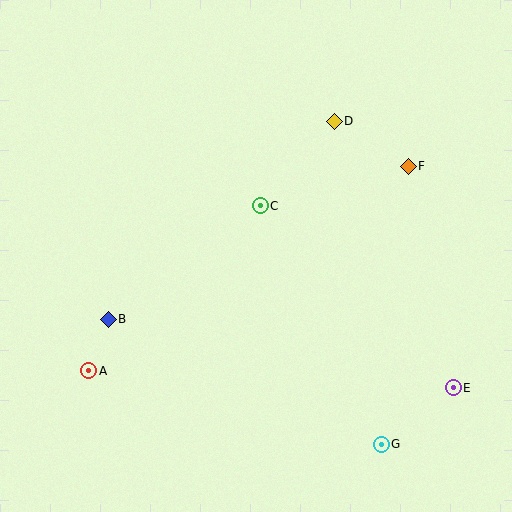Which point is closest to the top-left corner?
Point C is closest to the top-left corner.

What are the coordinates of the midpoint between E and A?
The midpoint between E and A is at (271, 379).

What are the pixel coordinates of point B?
Point B is at (108, 319).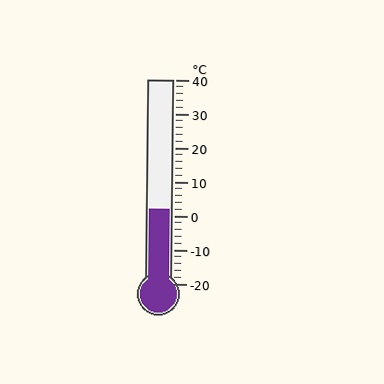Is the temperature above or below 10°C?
The temperature is below 10°C.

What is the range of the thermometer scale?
The thermometer scale ranges from -20°C to 40°C.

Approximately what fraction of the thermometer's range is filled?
The thermometer is filled to approximately 35% of its range.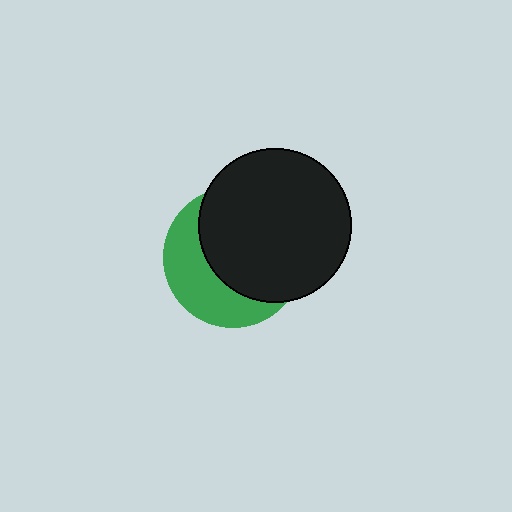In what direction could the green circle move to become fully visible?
The green circle could move toward the lower-left. That would shift it out from behind the black circle entirely.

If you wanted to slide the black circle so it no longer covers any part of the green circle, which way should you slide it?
Slide it toward the upper-right — that is the most direct way to separate the two shapes.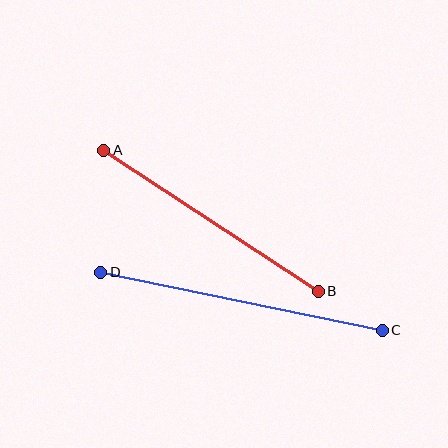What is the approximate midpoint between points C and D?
The midpoint is at approximately (242, 301) pixels.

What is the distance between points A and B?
The distance is approximately 257 pixels.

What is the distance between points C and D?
The distance is approximately 287 pixels.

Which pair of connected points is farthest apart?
Points C and D are farthest apart.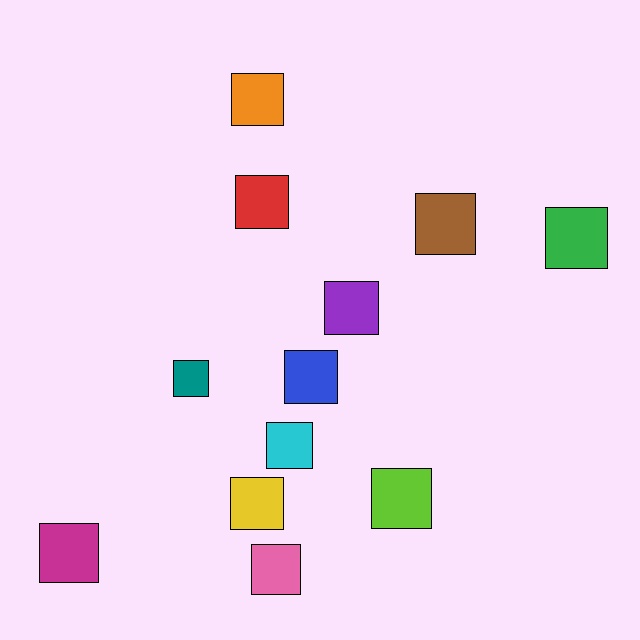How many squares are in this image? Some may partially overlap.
There are 12 squares.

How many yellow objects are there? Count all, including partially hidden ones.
There is 1 yellow object.